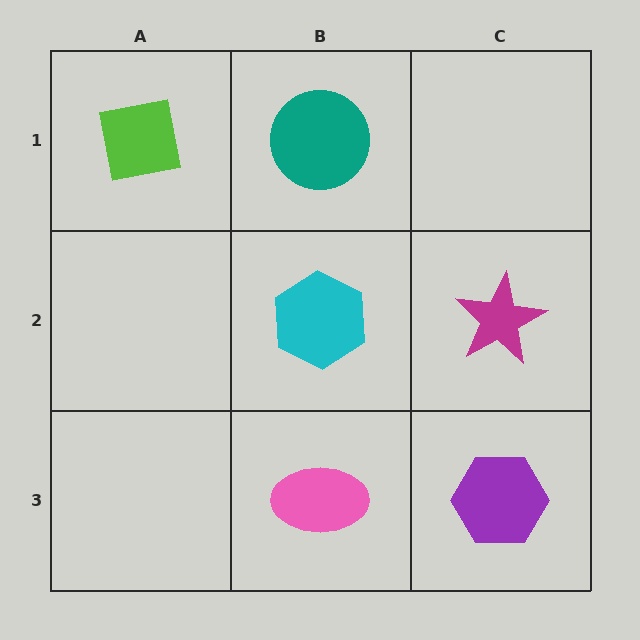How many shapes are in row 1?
2 shapes.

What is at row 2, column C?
A magenta star.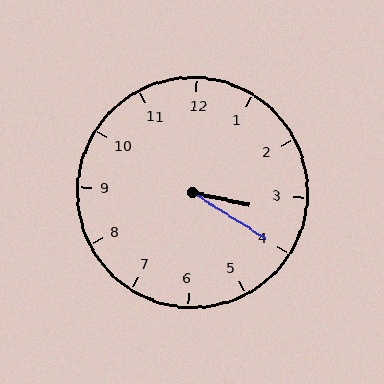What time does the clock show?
3:20.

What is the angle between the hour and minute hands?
Approximately 20 degrees.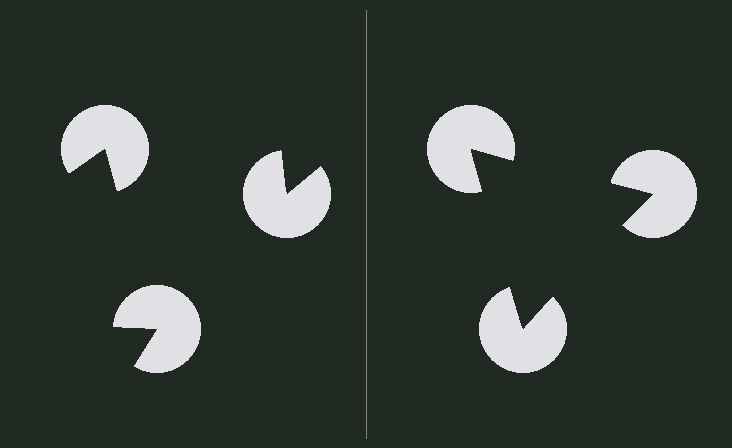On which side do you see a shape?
An illusory triangle appears on the right side. On the left side the wedge cuts are rotated, so no coherent shape forms.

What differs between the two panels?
The pac-man discs are positioned identically on both sides; only the wedge orientations differ. On the right they align to a triangle; on the left they are misaligned.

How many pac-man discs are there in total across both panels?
6 — 3 on each side.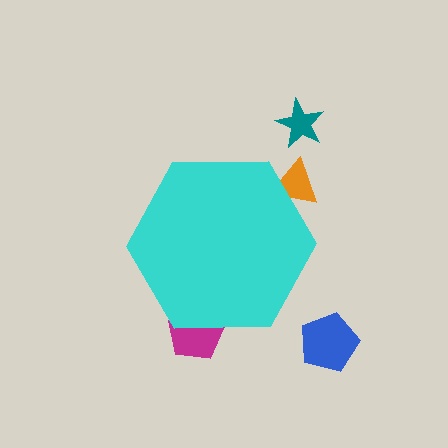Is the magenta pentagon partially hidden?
Yes, the magenta pentagon is partially hidden behind the cyan hexagon.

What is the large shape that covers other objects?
A cyan hexagon.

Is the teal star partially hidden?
No, the teal star is fully visible.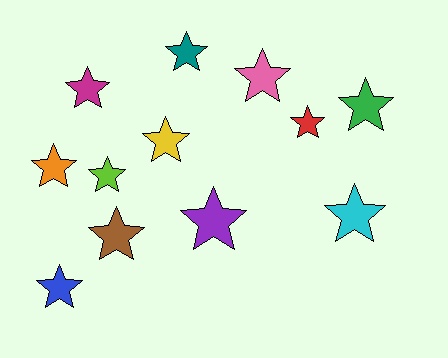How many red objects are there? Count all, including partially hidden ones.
There is 1 red object.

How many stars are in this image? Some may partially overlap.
There are 12 stars.